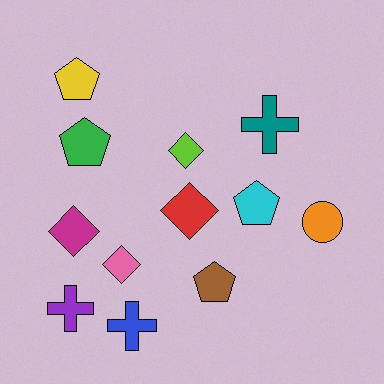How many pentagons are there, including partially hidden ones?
There are 4 pentagons.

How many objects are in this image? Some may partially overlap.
There are 12 objects.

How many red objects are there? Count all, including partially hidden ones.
There is 1 red object.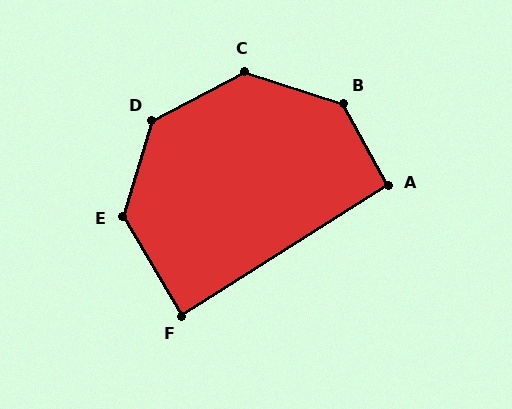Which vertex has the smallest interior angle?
F, at approximately 89 degrees.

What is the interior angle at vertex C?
Approximately 134 degrees (obtuse).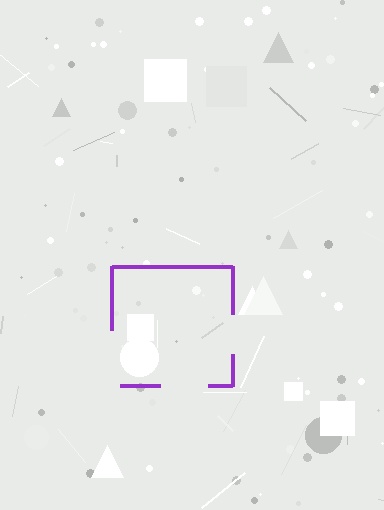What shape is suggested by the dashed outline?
The dashed outline suggests a square.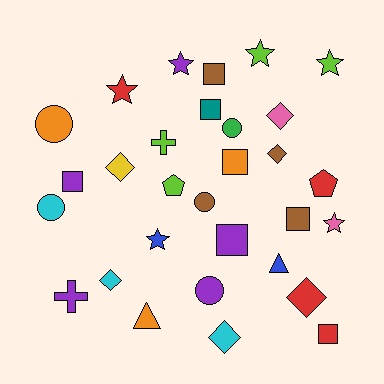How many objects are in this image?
There are 30 objects.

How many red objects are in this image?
There are 4 red objects.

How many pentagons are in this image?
There are 2 pentagons.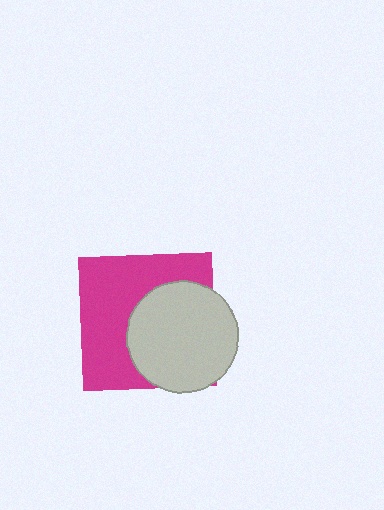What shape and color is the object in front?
The object in front is a light gray circle.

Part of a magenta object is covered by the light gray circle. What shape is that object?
It is a square.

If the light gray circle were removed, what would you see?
You would see the complete magenta square.